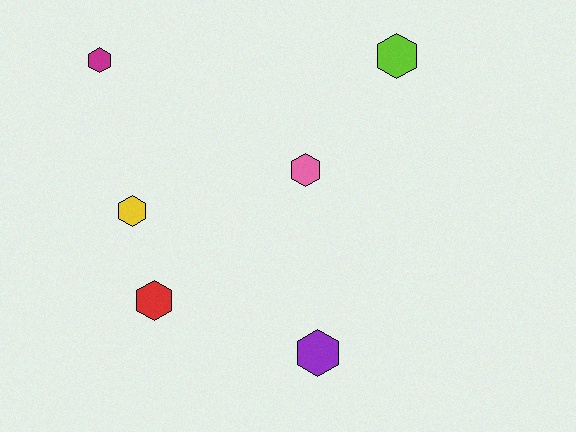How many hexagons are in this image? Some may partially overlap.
There are 6 hexagons.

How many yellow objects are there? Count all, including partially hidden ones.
There is 1 yellow object.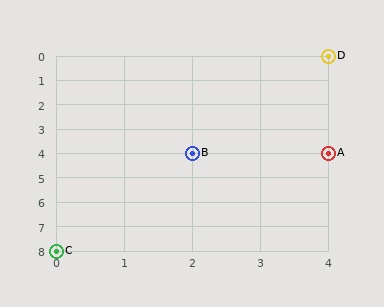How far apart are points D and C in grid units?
Points D and C are 4 columns and 8 rows apart (about 8.9 grid units diagonally).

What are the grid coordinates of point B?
Point B is at grid coordinates (2, 4).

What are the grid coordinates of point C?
Point C is at grid coordinates (0, 8).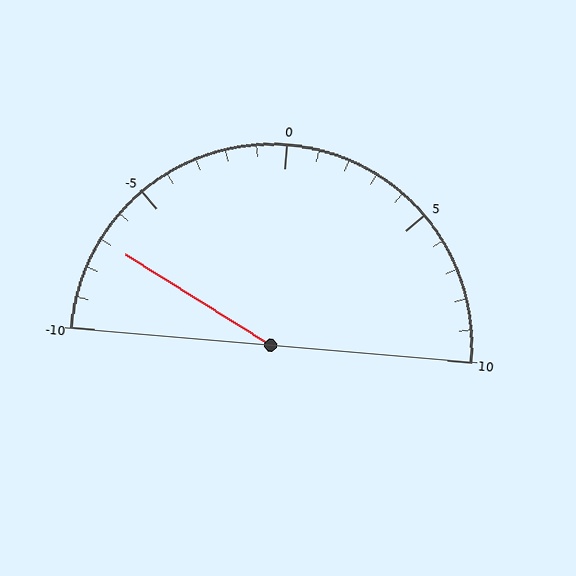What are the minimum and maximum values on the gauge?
The gauge ranges from -10 to 10.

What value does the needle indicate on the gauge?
The needle indicates approximately -7.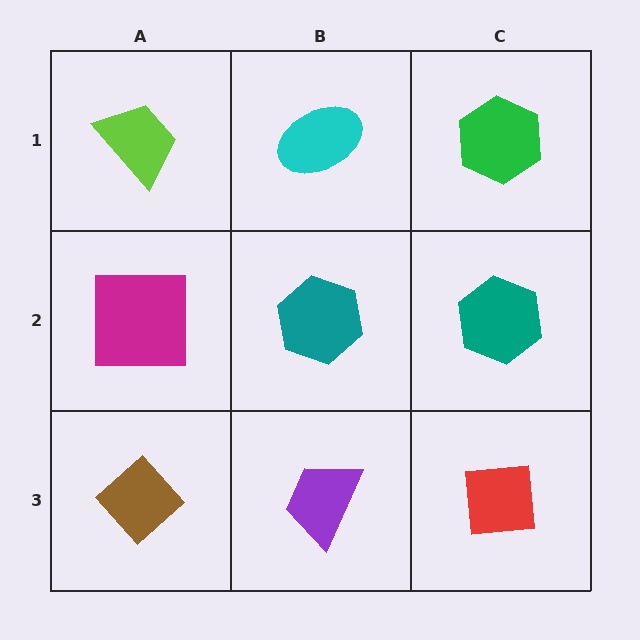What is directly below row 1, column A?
A magenta square.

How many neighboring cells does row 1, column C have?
2.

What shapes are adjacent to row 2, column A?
A lime trapezoid (row 1, column A), a brown diamond (row 3, column A), a teal hexagon (row 2, column B).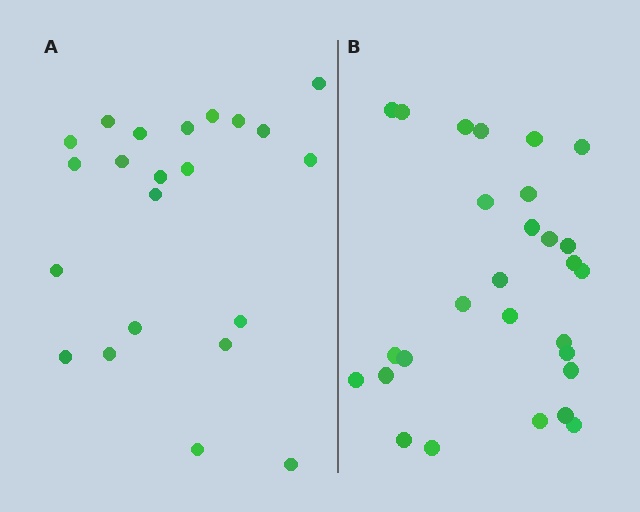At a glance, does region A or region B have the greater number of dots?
Region B (the right region) has more dots.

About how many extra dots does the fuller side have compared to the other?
Region B has about 6 more dots than region A.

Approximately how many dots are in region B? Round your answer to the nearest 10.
About 30 dots. (The exact count is 28, which rounds to 30.)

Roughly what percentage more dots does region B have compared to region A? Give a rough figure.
About 25% more.